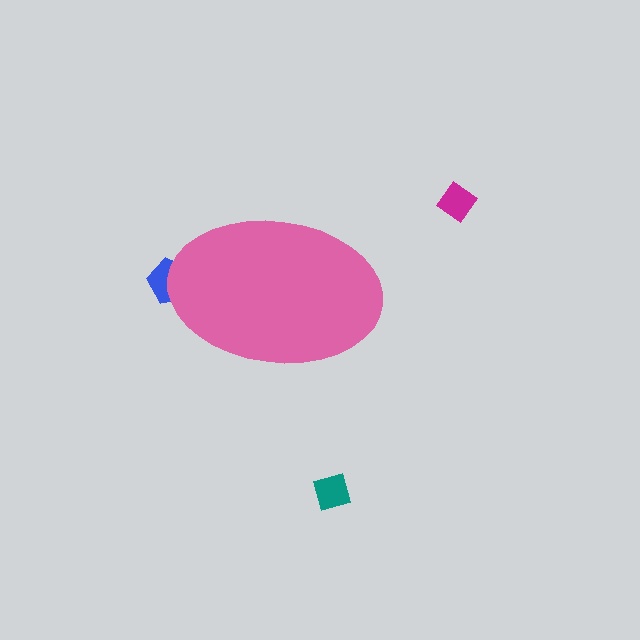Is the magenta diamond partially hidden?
No, the magenta diamond is fully visible.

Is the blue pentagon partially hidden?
Yes, the blue pentagon is partially hidden behind the pink ellipse.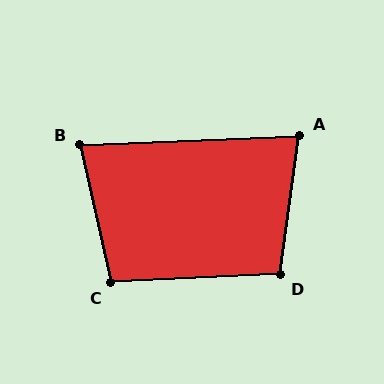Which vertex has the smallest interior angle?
B, at approximately 80 degrees.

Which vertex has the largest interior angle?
D, at approximately 100 degrees.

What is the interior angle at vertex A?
Approximately 80 degrees (acute).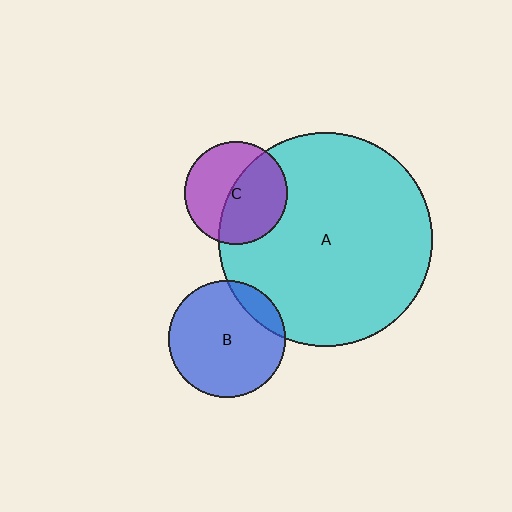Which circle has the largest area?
Circle A (cyan).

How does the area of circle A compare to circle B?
Approximately 3.3 times.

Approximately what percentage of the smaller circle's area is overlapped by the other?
Approximately 50%.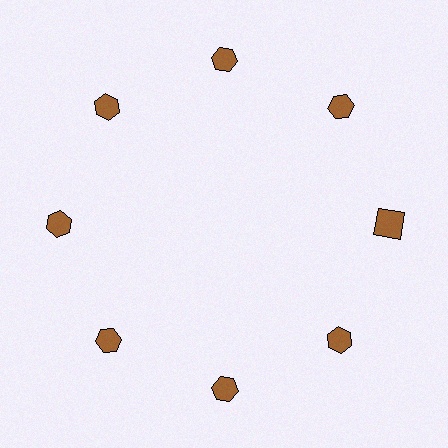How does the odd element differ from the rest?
It has a different shape: square instead of hexagon.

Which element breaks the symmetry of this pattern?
The brown square at roughly the 3 o'clock position breaks the symmetry. All other shapes are brown hexagons.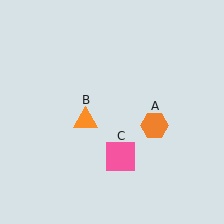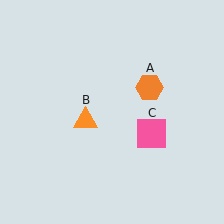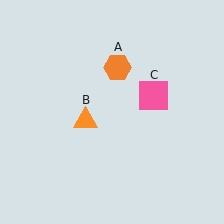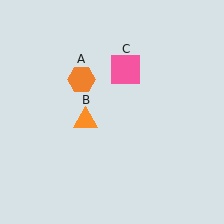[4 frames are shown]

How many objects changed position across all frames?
2 objects changed position: orange hexagon (object A), pink square (object C).